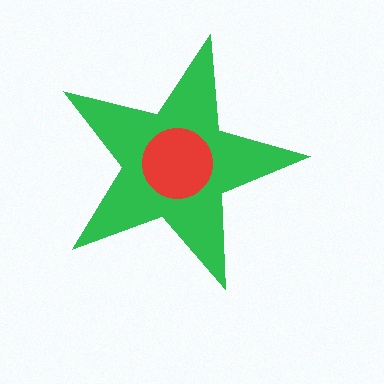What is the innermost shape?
The red circle.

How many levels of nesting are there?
2.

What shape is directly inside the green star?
The red circle.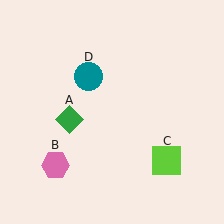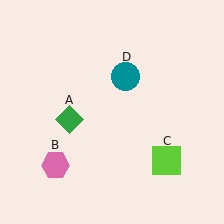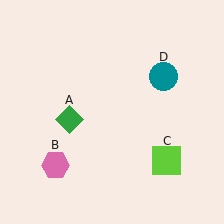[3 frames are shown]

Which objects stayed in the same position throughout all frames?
Green diamond (object A) and pink hexagon (object B) and lime square (object C) remained stationary.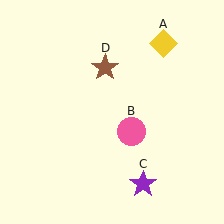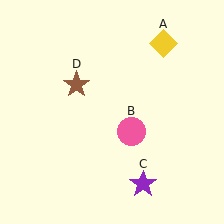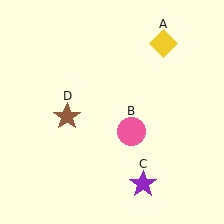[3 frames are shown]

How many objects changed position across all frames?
1 object changed position: brown star (object D).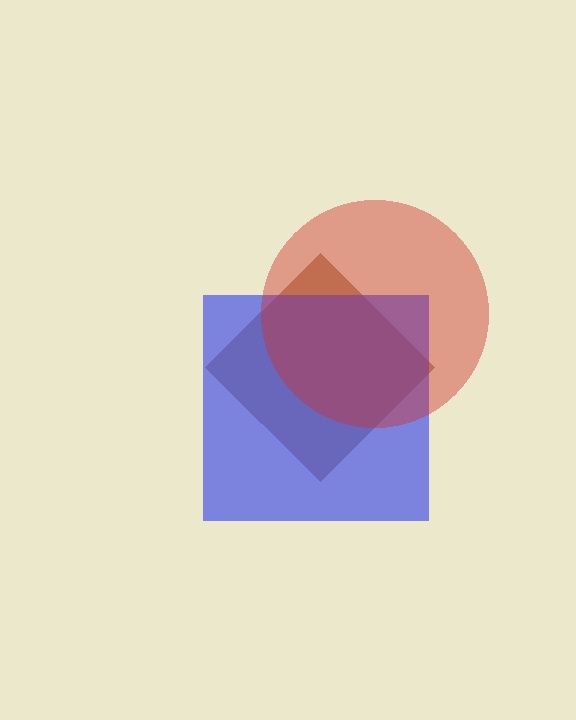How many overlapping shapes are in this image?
There are 3 overlapping shapes in the image.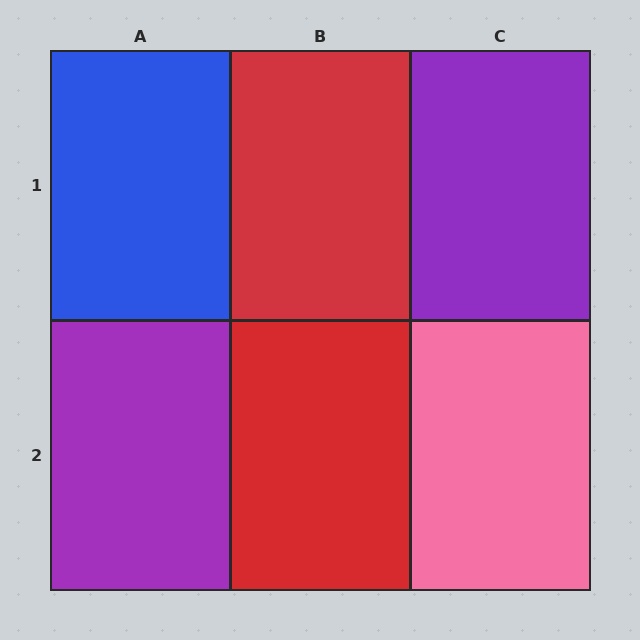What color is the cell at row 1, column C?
Purple.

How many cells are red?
2 cells are red.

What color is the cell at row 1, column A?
Blue.